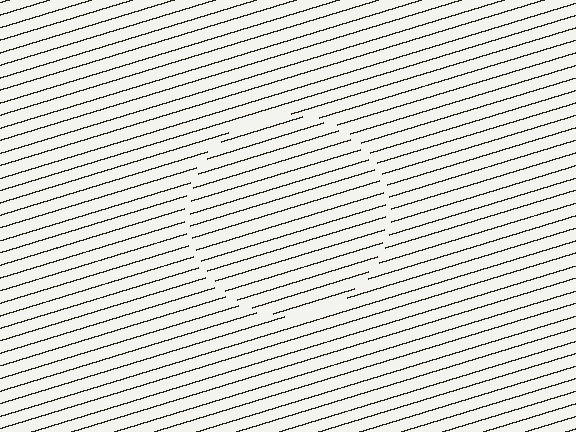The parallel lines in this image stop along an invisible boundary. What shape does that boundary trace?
An illusory circle. The interior of the shape contains the same grating, shifted by half a period — the contour is defined by the phase discontinuity where line-ends from the inner and outer gratings abut.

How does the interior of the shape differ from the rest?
The interior of the shape contains the same grating, shifted by half a period — the contour is defined by the phase discontinuity where line-ends from the inner and outer gratings abut.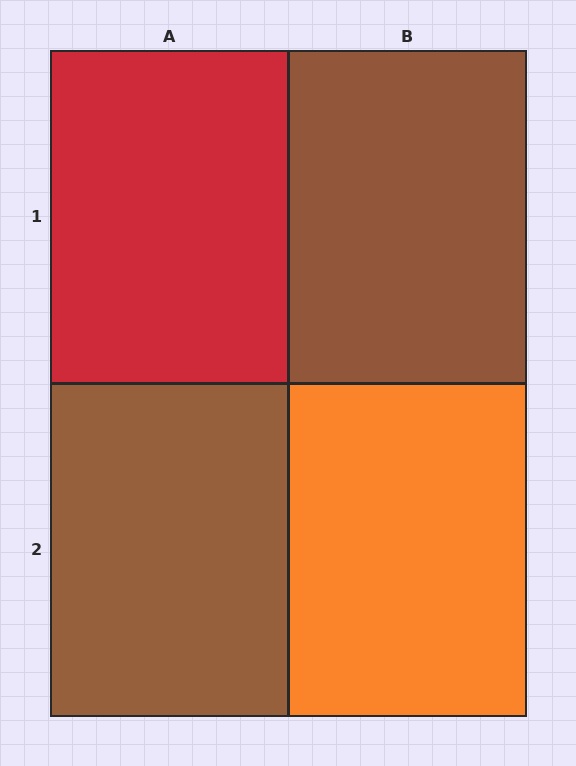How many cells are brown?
2 cells are brown.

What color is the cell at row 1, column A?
Red.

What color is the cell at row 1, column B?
Brown.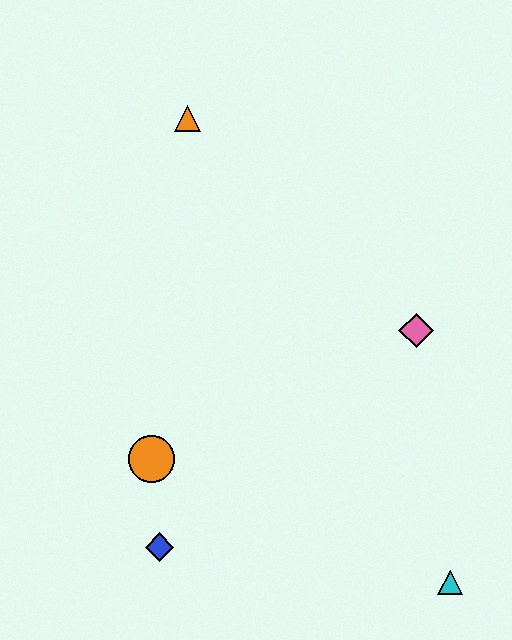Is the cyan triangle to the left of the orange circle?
No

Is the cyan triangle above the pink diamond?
No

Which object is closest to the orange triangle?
The pink diamond is closest to the orange triangle.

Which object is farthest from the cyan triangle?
The orange triangle is farthest from the cyan triangle.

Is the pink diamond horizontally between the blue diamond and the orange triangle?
No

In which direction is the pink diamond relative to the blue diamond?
The pink diamond is to the right of the blue diamond.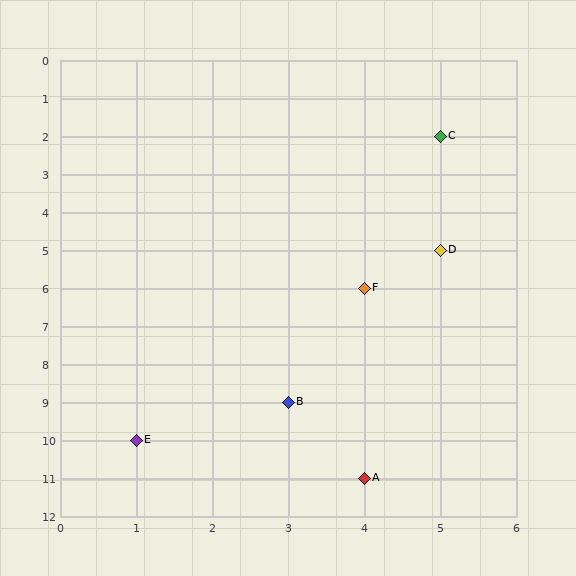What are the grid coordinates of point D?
Point D is at grid coordinates (5, 5).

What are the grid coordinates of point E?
Point E is at grid coordinates (1, 10).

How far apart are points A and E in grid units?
Points A and E are 3 columns and 1 row apart (about 3.2 grid units diagonally).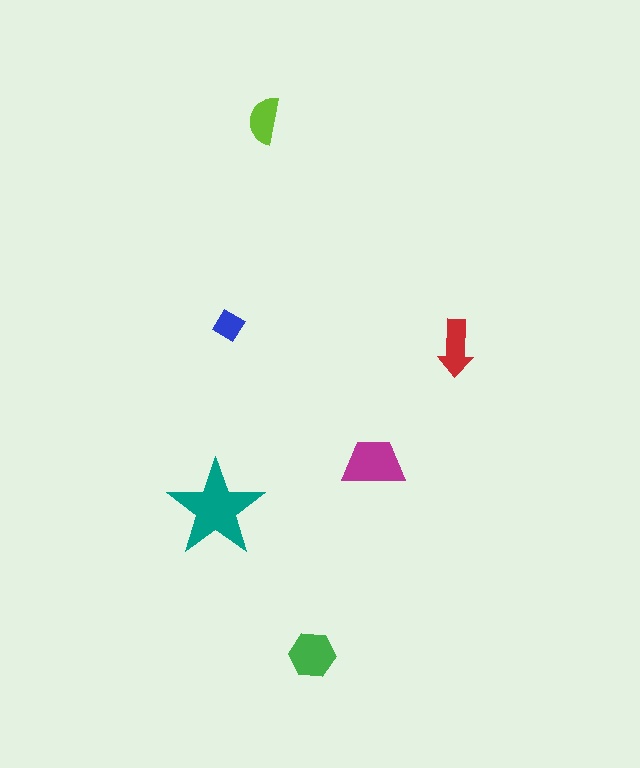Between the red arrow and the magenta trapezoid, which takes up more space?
The magenta trapezoid.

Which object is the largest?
The teal star.